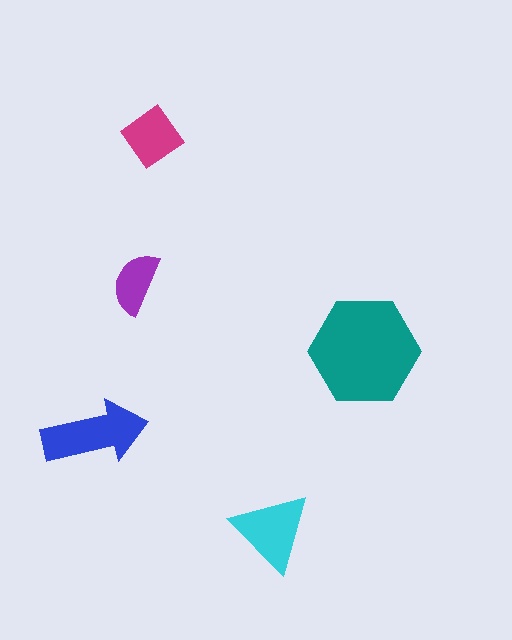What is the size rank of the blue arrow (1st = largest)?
2nd.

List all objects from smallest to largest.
The purple semicircle, the magenta diamond, the cyan triangle, the blue arrow, the teal hexagon.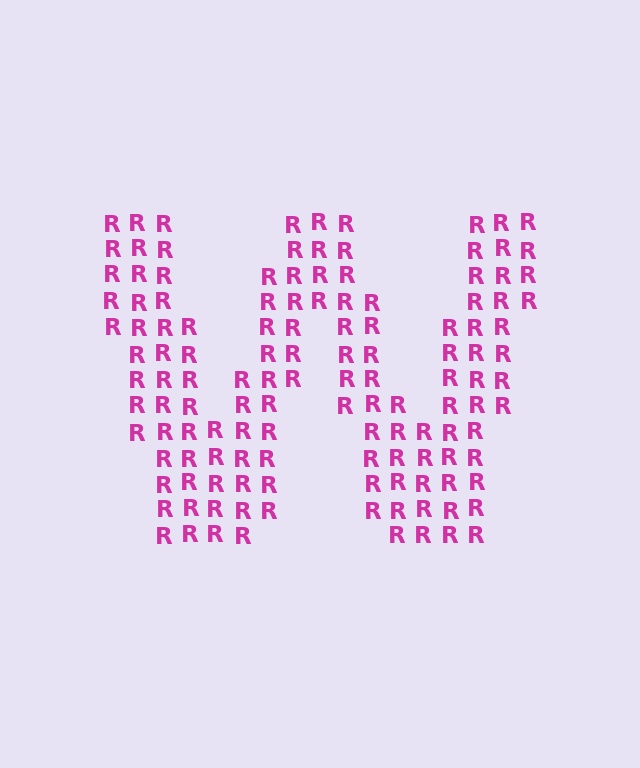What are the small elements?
The small elements are letter R's.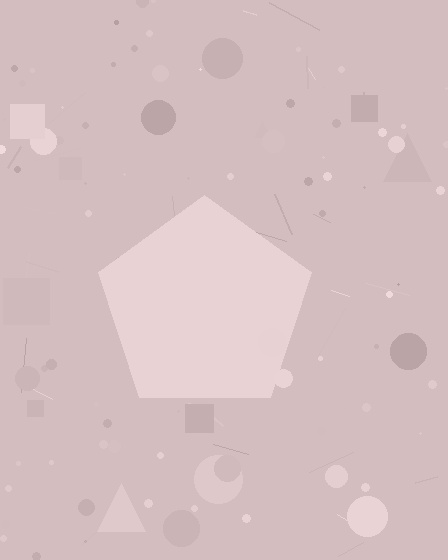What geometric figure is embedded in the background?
A pentagon is embedded in the background.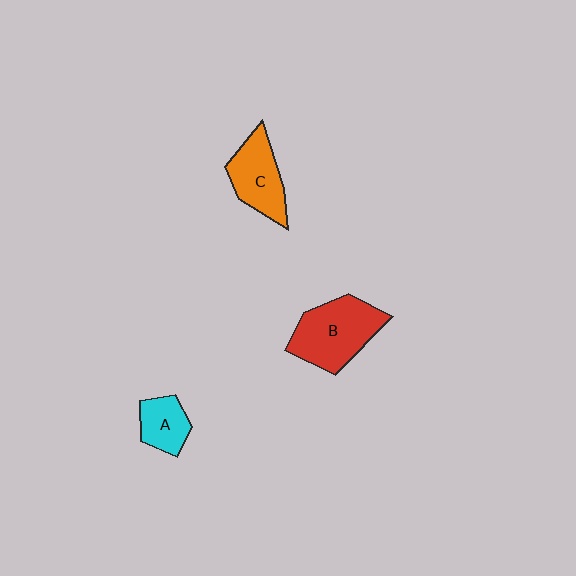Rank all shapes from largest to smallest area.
From largest to smallest: B (red), C (orange), A (cyan).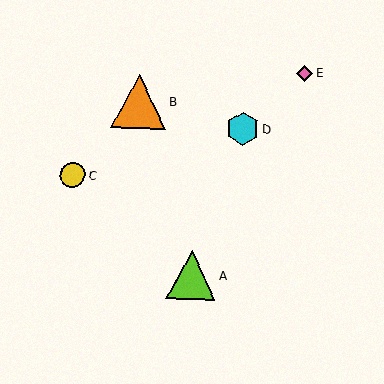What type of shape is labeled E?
Shape E is a pink diamond.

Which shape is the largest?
The orange triangle (labeled B) is the largest.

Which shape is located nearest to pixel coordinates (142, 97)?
The orange triangle (labeled B) at (139, 102) is nearest to that location.